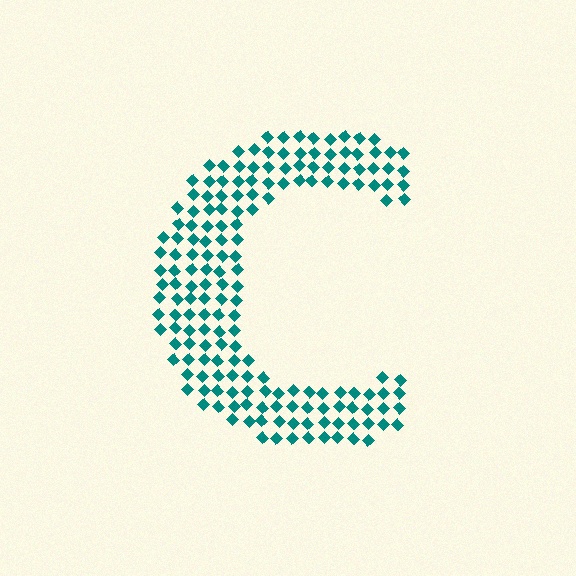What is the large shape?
The large shape is the letter C.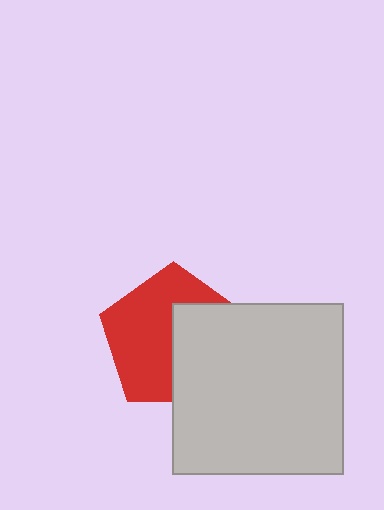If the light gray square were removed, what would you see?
You would see the complete red pentagon.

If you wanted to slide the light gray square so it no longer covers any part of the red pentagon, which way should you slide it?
Slide it right — that is the most direct way to separate the two shapes.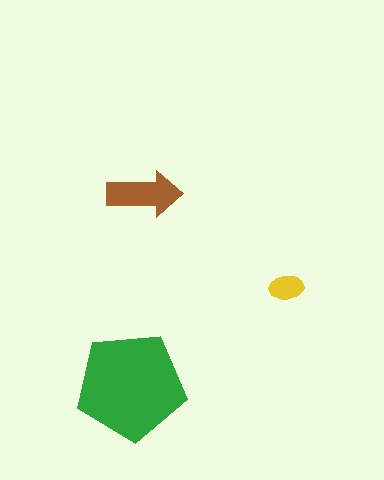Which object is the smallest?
The yellow ellipse.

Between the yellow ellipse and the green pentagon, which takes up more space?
The green pentagon.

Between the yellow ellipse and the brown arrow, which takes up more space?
The brown arrow.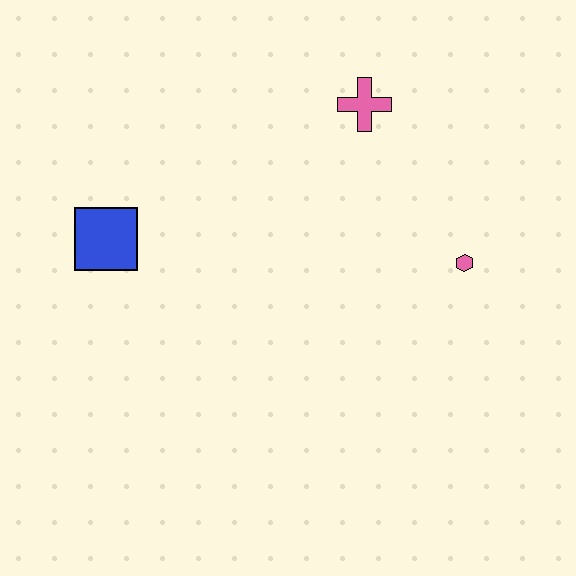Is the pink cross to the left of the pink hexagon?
Yes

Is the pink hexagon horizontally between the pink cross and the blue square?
No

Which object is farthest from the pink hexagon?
The blue square is farthest from the pink hexagon.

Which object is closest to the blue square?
The pink cross is closest to the blue square.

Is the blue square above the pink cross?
No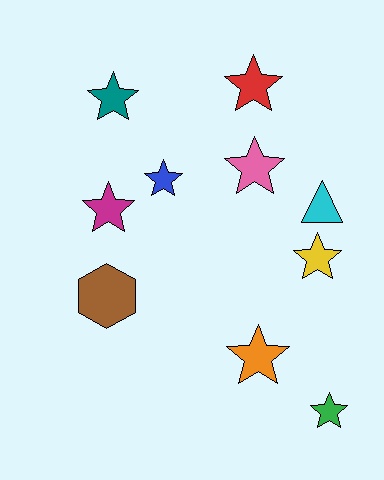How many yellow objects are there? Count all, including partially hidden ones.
There is 1 yellow object.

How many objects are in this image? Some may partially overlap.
There are 10 objects.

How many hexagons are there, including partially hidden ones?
There is 1 hexagon.